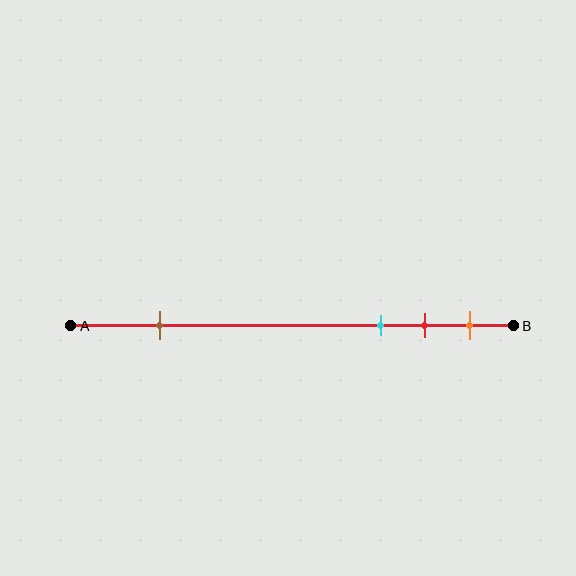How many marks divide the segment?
There are 4 marks dividing the segment.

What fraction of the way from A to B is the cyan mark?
The cyan mark is approximately 70% (0.7) of the way from A to B.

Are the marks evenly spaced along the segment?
No, the marks are not evenly spaced.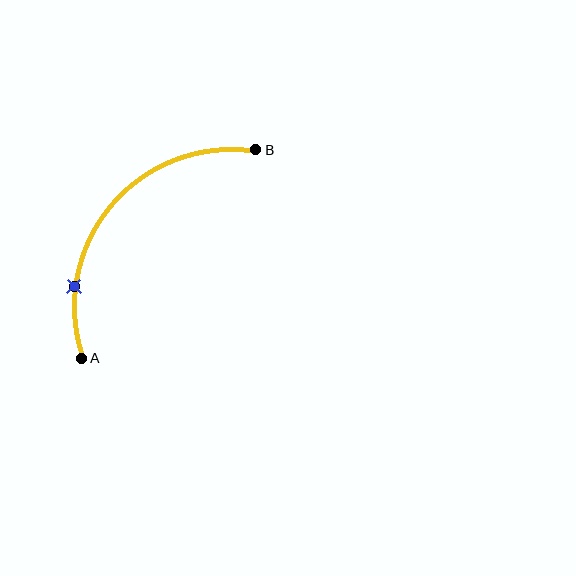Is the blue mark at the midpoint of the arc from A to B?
No. The blue mark lies on the arc but is closer to endpoint A. The arc midpoint would be at the point on the curve equidistant along the arc from both A and B.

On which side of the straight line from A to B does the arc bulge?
The arc bulges above and to the left of the straight line connecting A and B.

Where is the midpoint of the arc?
The arc midpoint is the point on the curve farthest from the straight line joining A and B. It sits above and to the left of that line.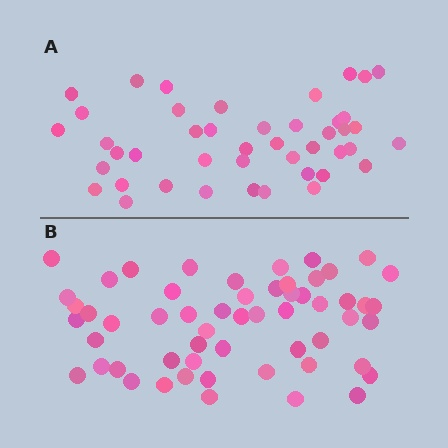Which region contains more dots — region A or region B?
Region B (the bottom region) has more dots.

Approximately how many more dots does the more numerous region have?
Region B has roughly 12 or so more dots than region A.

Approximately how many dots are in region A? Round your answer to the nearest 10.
About 40 dots. (The exact count is 44, which rounds to 40.)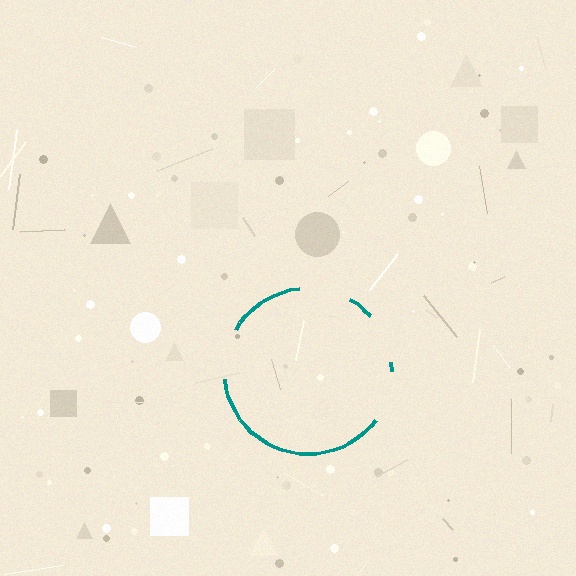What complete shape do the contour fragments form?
The contour fragments form a circle.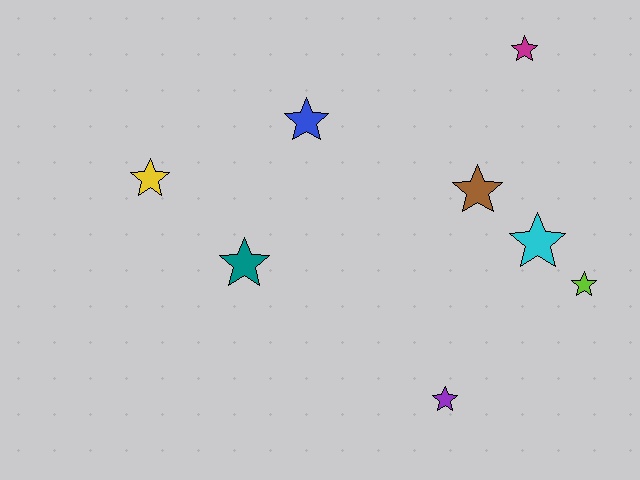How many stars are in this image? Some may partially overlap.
There are 8 stars.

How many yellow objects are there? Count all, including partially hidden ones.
There is 1 yellow object.